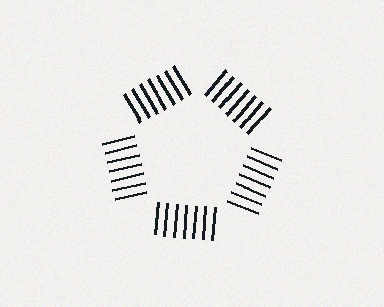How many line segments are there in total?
35 — 7 along each of the 5 edges.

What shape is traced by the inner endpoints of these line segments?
An illusory pentagon — the line segments terminate on its edges but no continuous stroke is drawn.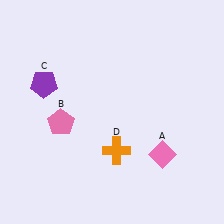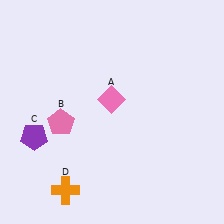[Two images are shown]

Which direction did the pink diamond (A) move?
The pink diamond (A) moved up.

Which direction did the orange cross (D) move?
The orange cross (D) moved left.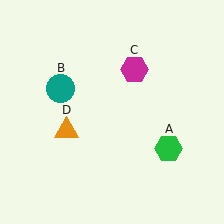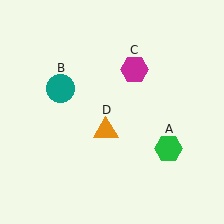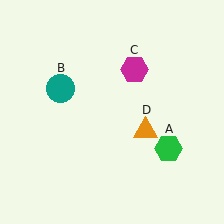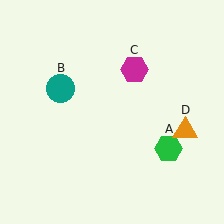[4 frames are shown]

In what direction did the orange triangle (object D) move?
The orange triangle (object D) moved right.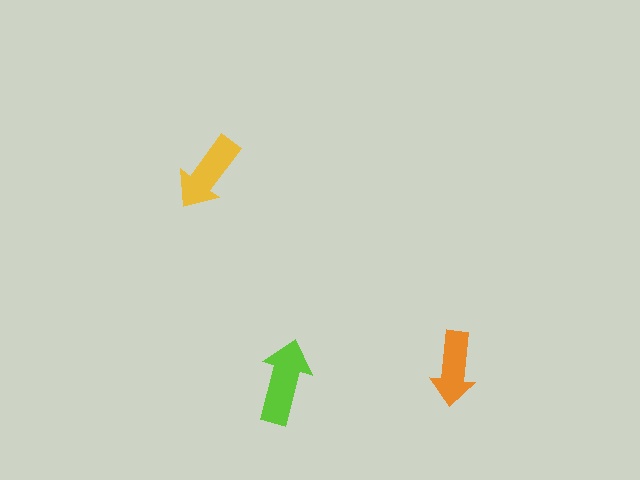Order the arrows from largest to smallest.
the lime one, the yellow one, the orange one.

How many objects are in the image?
There are 3 objects in the image.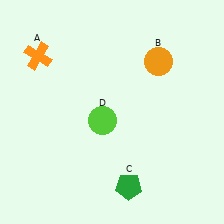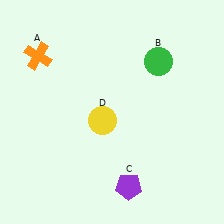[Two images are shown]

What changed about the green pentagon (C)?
In Image 1, C is green. In Image 2, it changed to purple.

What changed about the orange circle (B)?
In Image 1, B is orange. In Image 2, it changed to green.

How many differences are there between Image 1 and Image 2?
There are 3 differences between the two images.